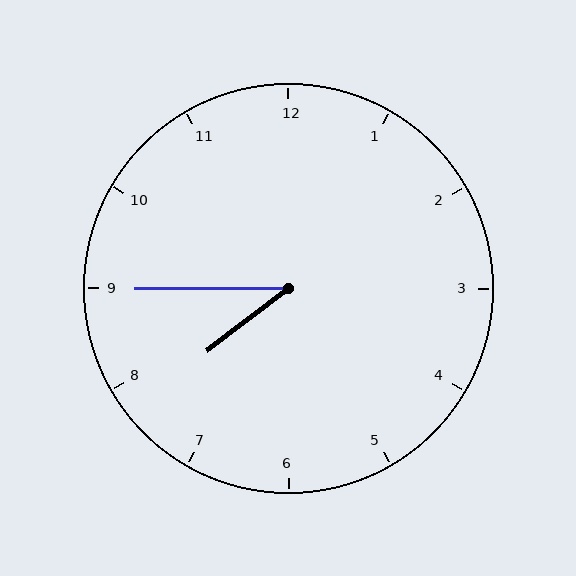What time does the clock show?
7:45.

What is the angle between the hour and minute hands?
Approximately 38 degrees.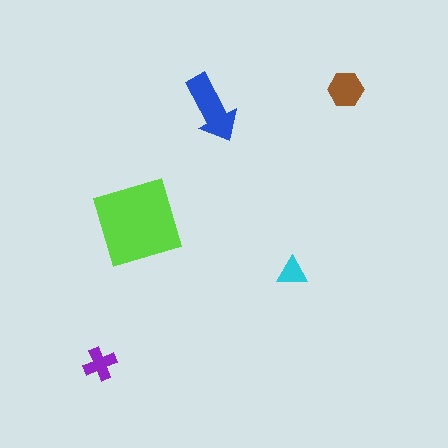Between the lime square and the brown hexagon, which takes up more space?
The lime square.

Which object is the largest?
The lime square.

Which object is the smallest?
The cyan triangle.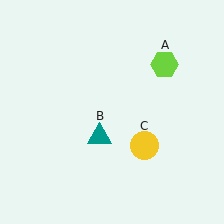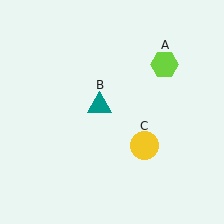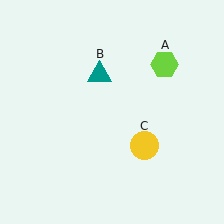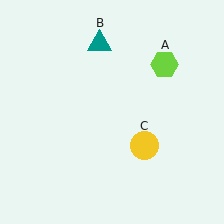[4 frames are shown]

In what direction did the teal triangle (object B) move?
The teal triangle (object B) moved up.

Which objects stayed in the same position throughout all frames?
Lime hexagon (object A) and yellow circle (object C) remained stationary.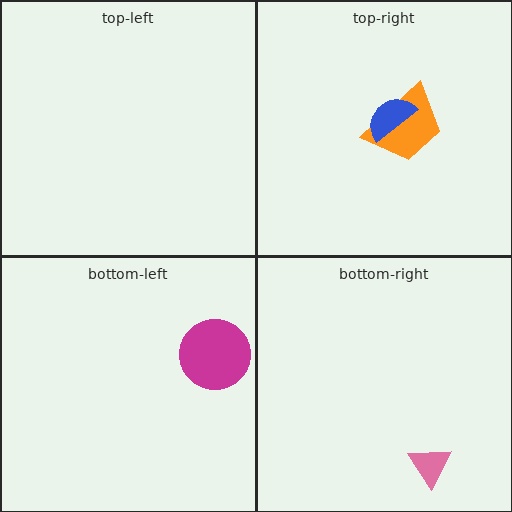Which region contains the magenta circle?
The bottom-left region.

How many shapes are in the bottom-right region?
1.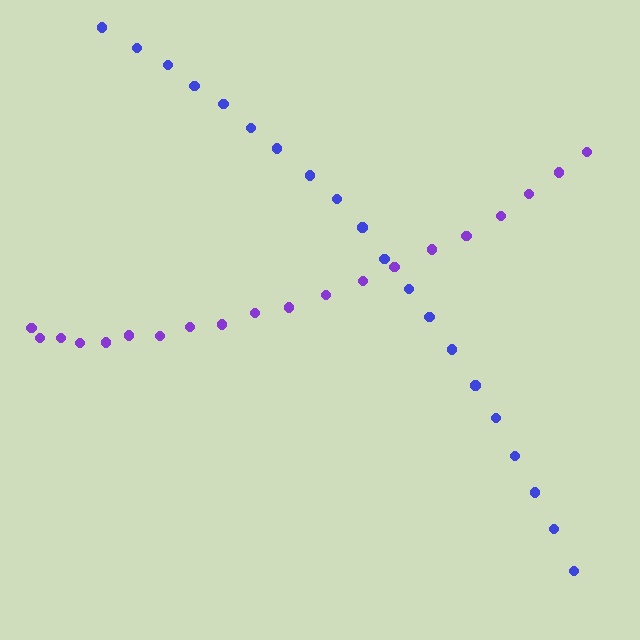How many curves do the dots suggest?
There are 2 distinct paths.